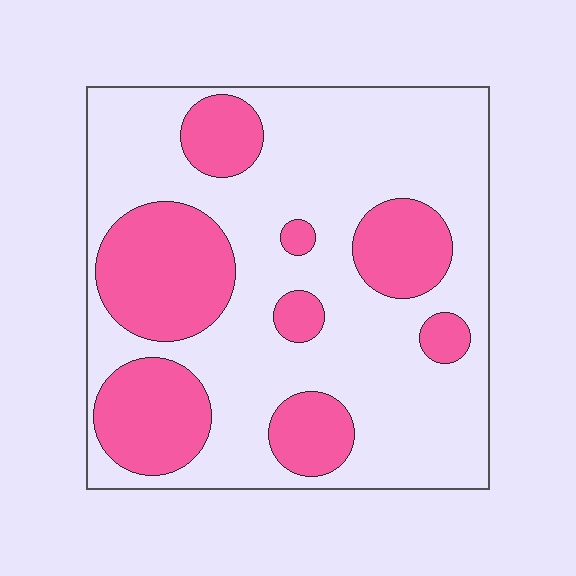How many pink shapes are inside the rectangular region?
8.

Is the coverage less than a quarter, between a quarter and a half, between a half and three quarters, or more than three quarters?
Between a quarter and a half.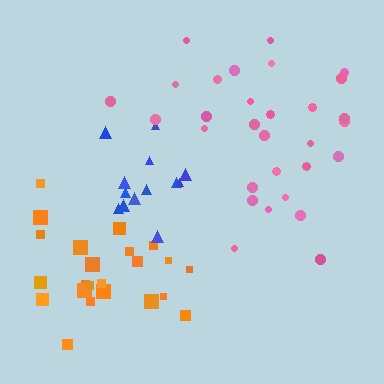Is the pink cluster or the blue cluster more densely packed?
Blue.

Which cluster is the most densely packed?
Blue.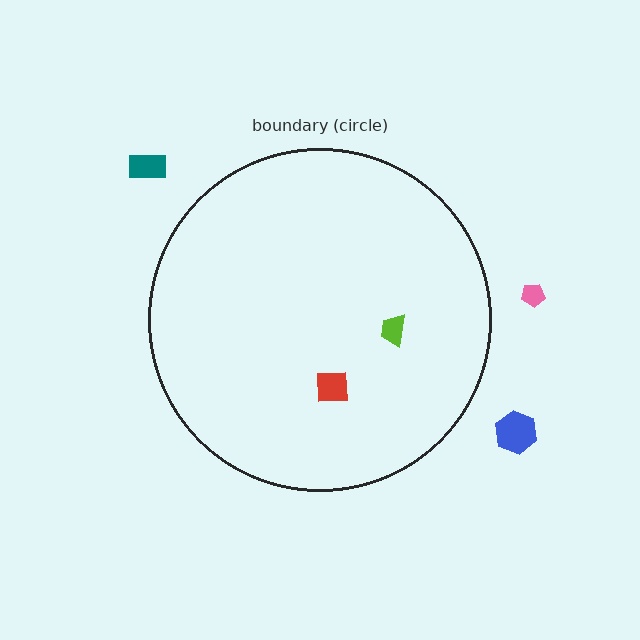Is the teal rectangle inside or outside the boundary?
Outside.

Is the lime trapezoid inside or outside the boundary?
Inside.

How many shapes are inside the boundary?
2 inside, 3 outside.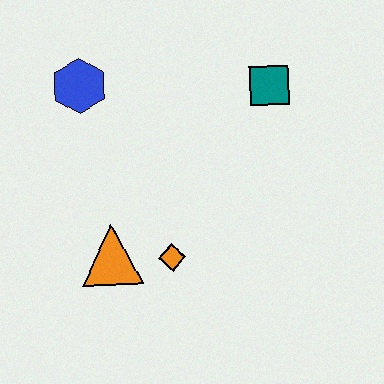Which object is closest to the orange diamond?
The orange triangle is closest to the orange diamond.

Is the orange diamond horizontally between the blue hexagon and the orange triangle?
No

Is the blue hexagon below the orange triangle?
No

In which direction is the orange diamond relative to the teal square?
The orange diamond is below the teal square.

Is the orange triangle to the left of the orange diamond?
Yes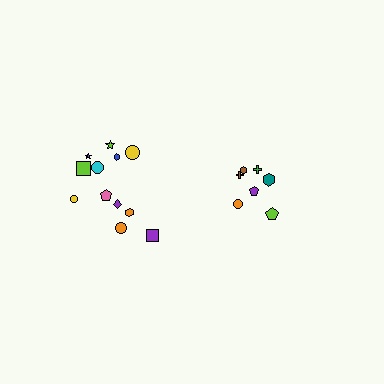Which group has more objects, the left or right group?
The left group.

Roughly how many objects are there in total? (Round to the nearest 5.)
Roughly 20 objects in total.